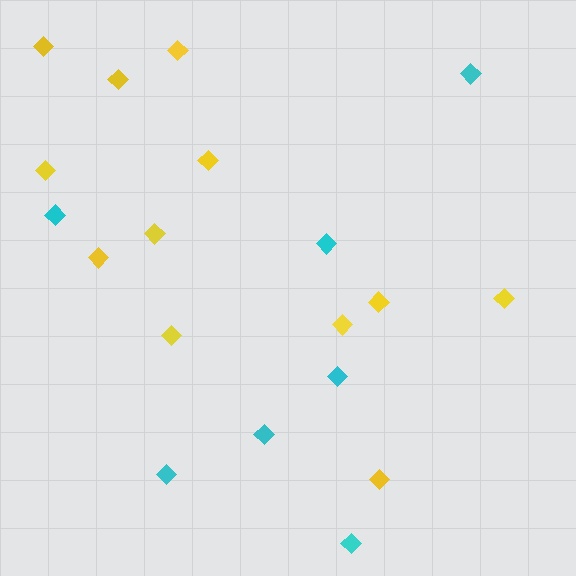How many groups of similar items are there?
There are 2 groups: one group of cyan diamonds (7) and one group of yellow diamonds (12).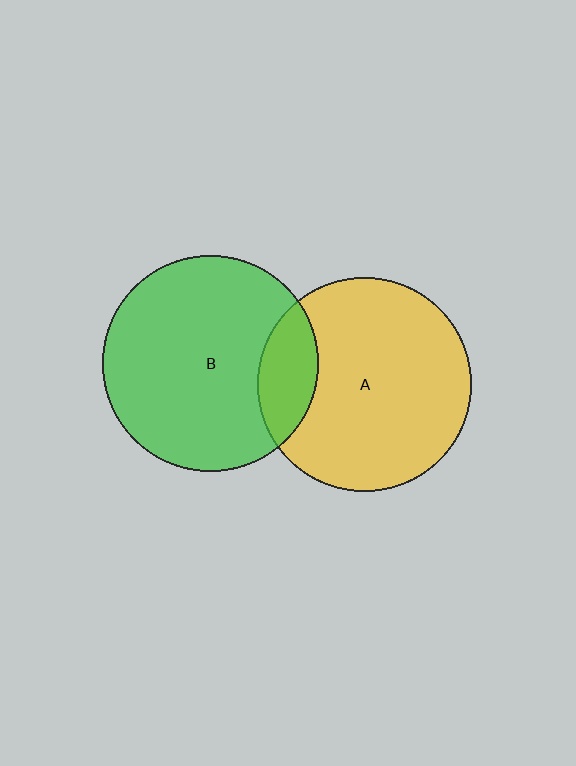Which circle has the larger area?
Circle B (green).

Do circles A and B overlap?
Yes.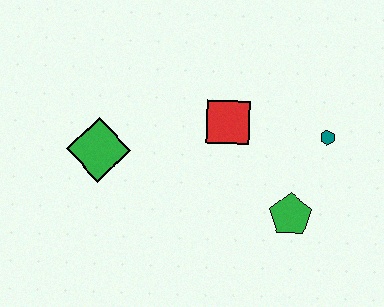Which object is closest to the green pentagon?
The teal hexagon is closest to the green pentagon.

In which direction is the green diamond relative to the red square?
The green diamond is to the left of the red square.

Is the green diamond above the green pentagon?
Yes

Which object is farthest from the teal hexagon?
The green diamond is farthest from the teal hexagon.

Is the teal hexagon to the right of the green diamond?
Yes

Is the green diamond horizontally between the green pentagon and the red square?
No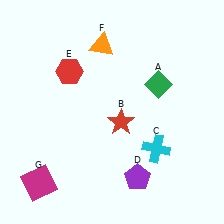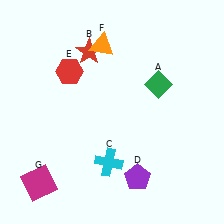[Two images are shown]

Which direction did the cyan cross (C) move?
The cyan cross (C) moved left.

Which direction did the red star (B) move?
The red star (B) moved up.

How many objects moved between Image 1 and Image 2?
2 objects moved between the two images.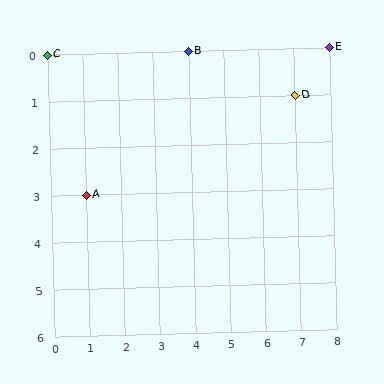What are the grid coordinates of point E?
Point E is at grid coordinates (8, 0).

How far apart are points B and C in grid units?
Points B and C are 4 columns apart.